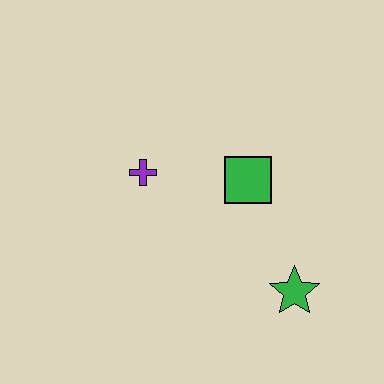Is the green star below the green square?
Yes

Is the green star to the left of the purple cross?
No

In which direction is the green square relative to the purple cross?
The green square is to the right of the purple cross.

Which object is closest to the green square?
The purple cross is closest to the green square.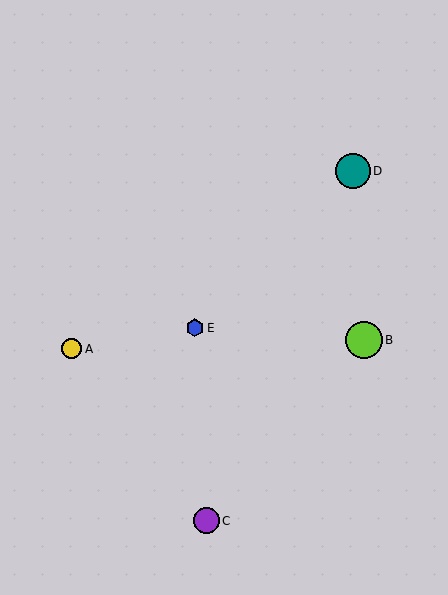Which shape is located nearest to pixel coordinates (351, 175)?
The teal circle (labeled D) at (353, 171) is nearest to that location.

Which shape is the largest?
The lime circle (labeled B) is the largest.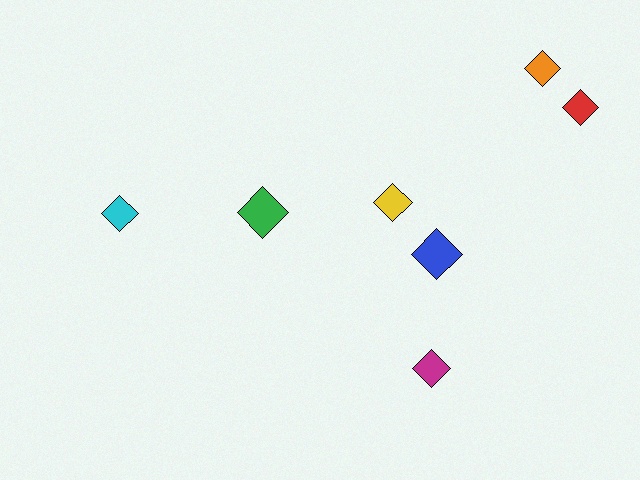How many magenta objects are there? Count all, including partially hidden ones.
There is 1 magenta object.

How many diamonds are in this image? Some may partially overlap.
There are 7 diamonds.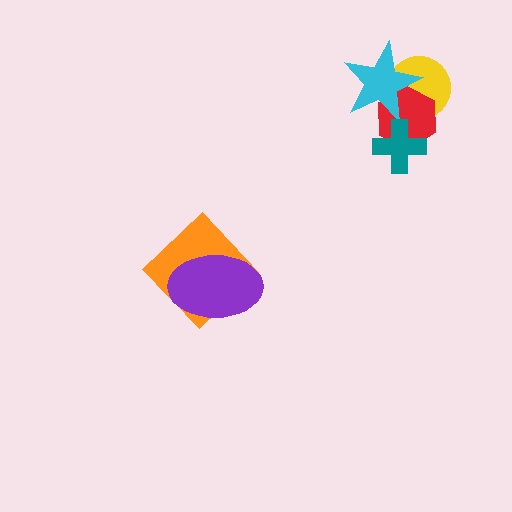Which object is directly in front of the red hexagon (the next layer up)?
The cyan star is directly in front of the red hexagon.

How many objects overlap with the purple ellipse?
1 object overlaps with the purple ellipse.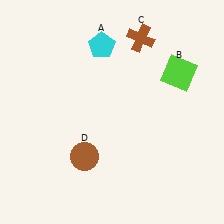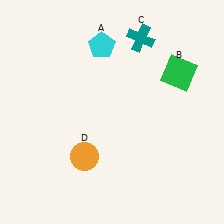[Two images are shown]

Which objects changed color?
B changed from lime to green. C changed from brown to teal. D changed from brown to orange.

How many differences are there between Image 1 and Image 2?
There are 3 differences between the two images.